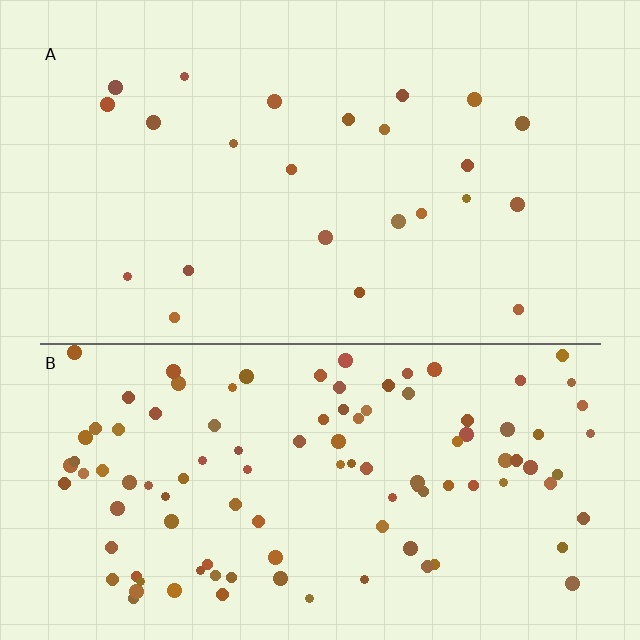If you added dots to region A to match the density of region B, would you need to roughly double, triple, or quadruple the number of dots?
Approximately quadruple.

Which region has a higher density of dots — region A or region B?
B (the bottom).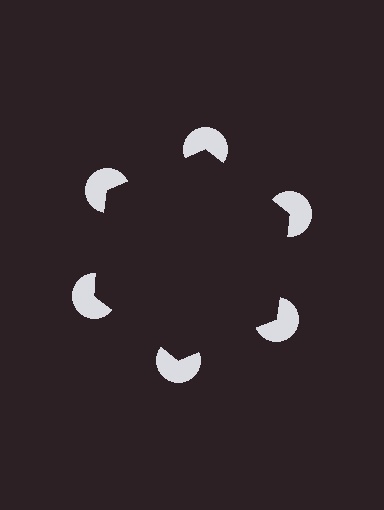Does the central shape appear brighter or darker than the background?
It typically appears slightly darker than the background, even though no actual brightness change is drawn.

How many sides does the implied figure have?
6 sides.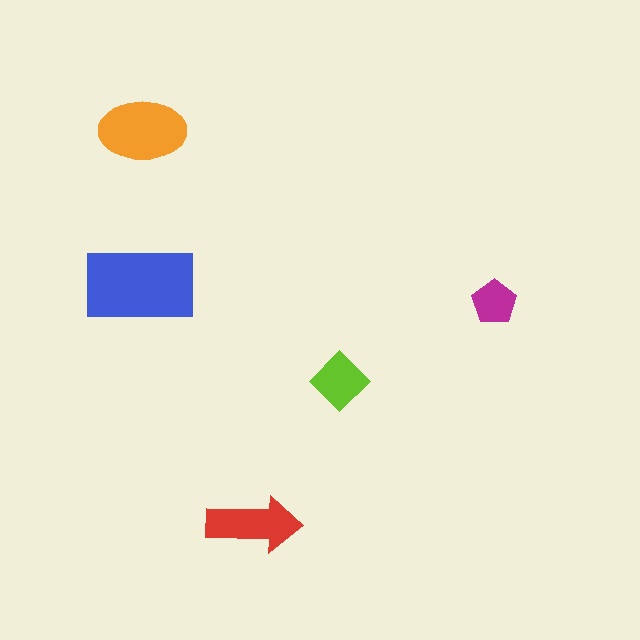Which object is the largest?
The blue rectangle.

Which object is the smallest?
The magenta pentagon.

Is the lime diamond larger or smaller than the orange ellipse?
Smaller.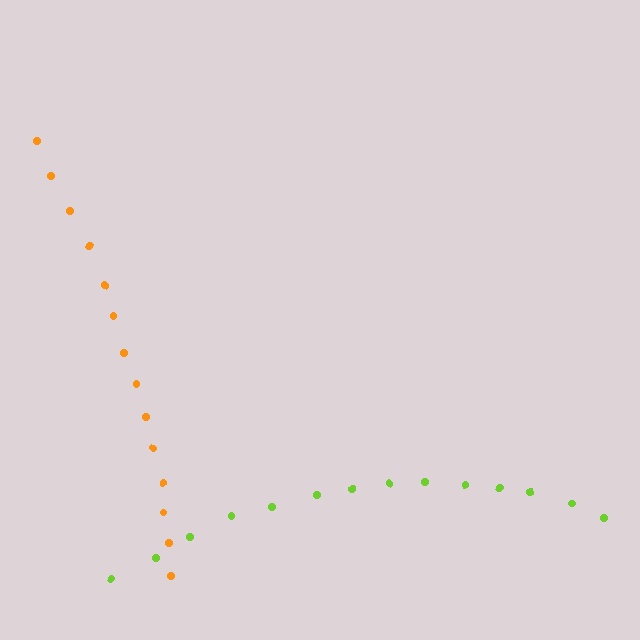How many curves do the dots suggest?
There are 2 distinct paths.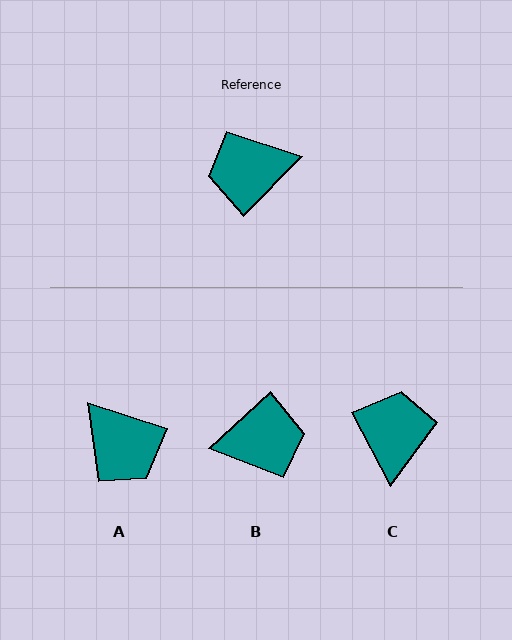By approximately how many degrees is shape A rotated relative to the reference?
Approximately 116 degrees counter-clockwise.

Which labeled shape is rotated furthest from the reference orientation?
B, about 177 degrees away.